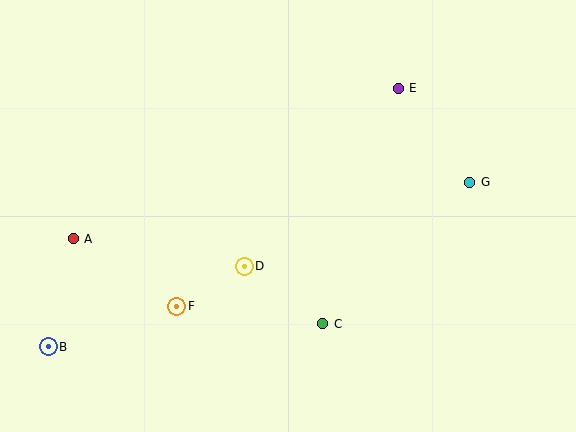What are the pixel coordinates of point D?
Point D is at (244, 266).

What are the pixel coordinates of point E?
Point E is at (398, 88).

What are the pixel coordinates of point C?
Point C is at (323, 324).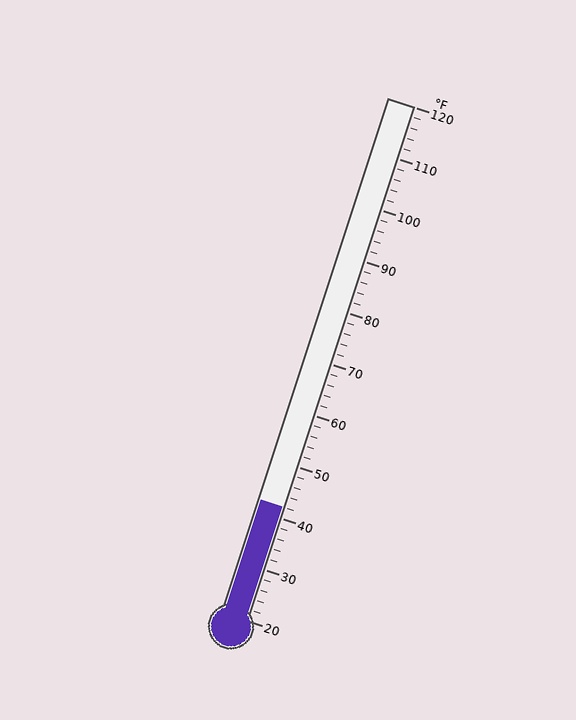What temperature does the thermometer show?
The thermometer shows approximately 42°F.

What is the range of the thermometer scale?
The thermometer scale ranges from 20°F to 120°F.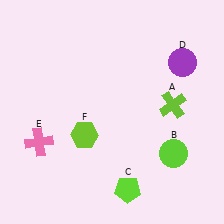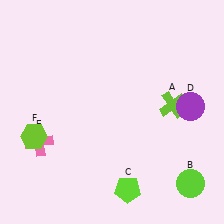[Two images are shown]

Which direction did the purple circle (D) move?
The purple circle (D) moved down.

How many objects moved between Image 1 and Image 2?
3 objects moved between the two images.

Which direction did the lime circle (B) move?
The lime circle (B) moved down.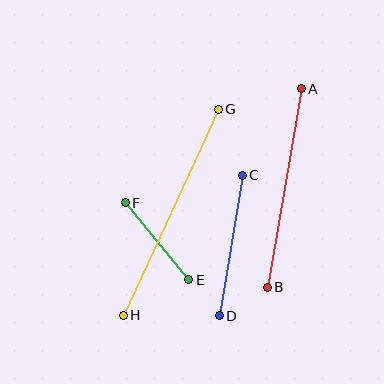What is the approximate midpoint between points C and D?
The midpoint is at approximately (231, 246) pixels.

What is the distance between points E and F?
The distance is approximately 100 pixels.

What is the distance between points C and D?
The distance is approximately 142 pixels.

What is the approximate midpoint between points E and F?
The midpoint is at approximately (157, 241) pixels.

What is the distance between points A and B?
The distance is approximately 201 pixels.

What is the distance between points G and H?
The distance is approximately 227 pixels.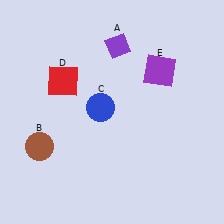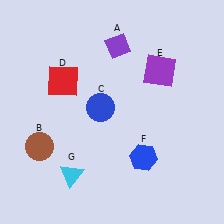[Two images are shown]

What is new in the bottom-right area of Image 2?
A blue hexagon (F) was added in the bottom-right area of Image 2.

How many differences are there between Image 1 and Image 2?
There are 2 differences between the two images.